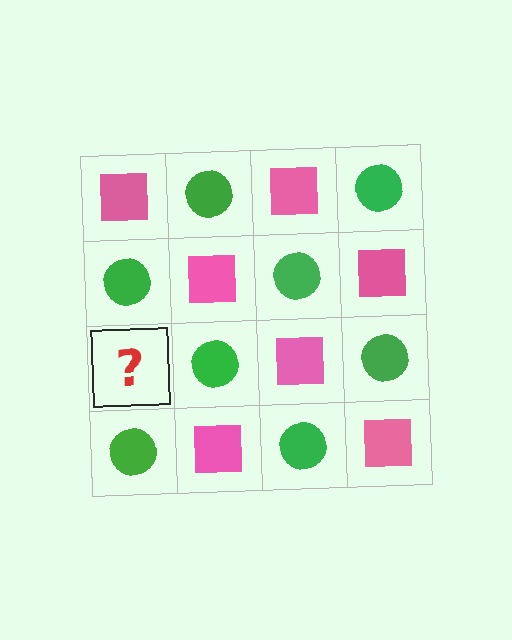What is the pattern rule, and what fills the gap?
The rule is that it alternates pink square and green circle in a checkerboard pattern. The gap should be filled with a pink square.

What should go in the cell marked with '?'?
The missing cell should contain a pink square.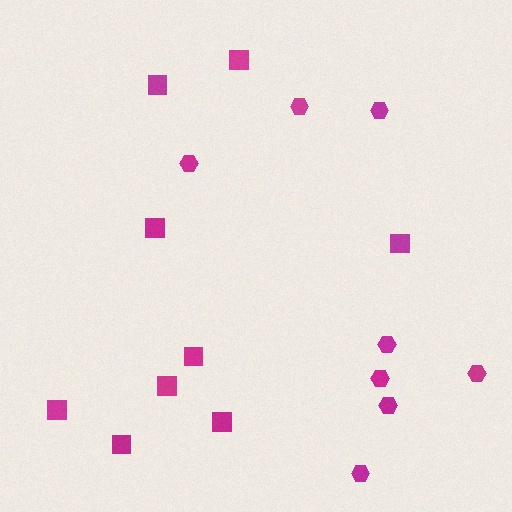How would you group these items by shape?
There are 2 groups: one group of squares (9) and one group of hexagons (8).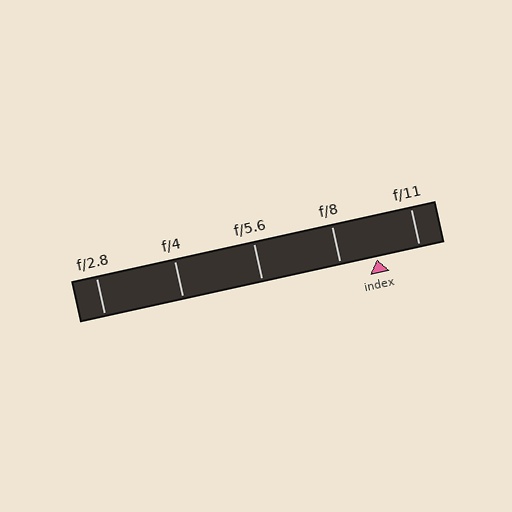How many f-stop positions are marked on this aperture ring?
There are 5 f-stop positions marked.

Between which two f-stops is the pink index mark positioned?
The index mark is between f/8 and f/11.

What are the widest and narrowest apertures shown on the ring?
The widest aperture shown is f/2.8 and the narrowest is f/11.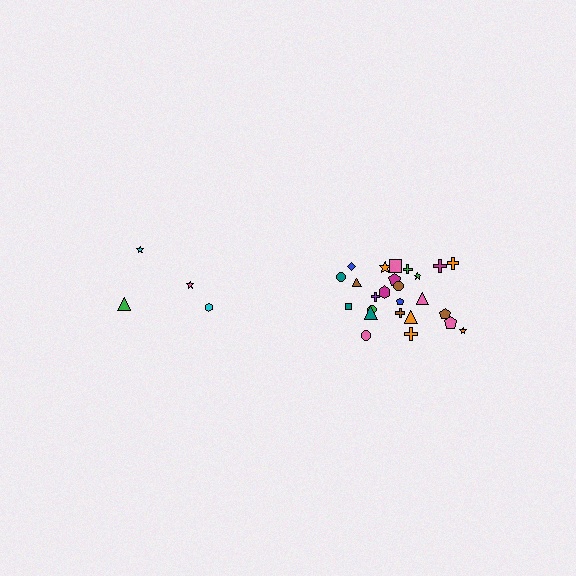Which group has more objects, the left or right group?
The right group.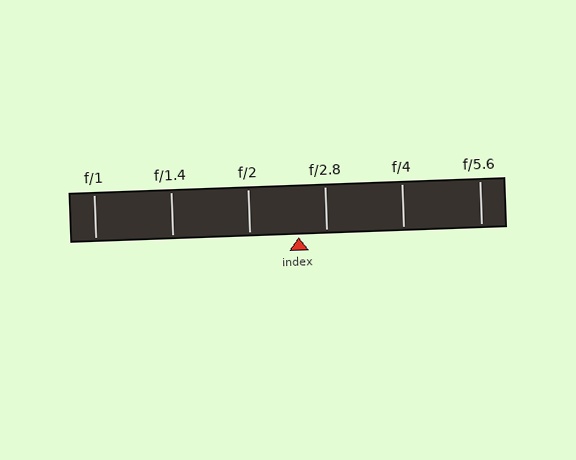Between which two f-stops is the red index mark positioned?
The index mark is between f/2 and f/2.8.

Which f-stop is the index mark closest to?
The index mark is closest to f/2.8.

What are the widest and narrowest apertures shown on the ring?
The widest aperture shown is f/1 and the narrowest is f/5.6.